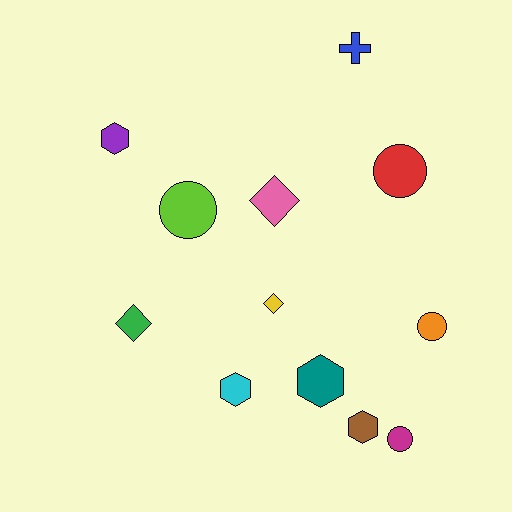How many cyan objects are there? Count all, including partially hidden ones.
There is 1 cyan object.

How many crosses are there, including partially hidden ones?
There is 1 cross.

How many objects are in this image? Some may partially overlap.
There are 12 objects.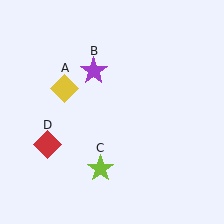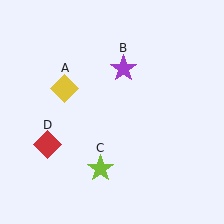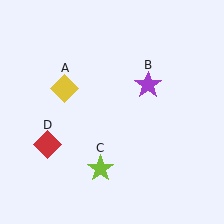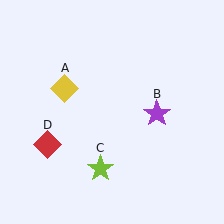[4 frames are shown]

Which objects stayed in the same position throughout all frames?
Yellow diamond (object A) and lime star (object C) and red diamond (object D) remained stationary.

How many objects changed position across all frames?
1 object changed position: purple star (object B).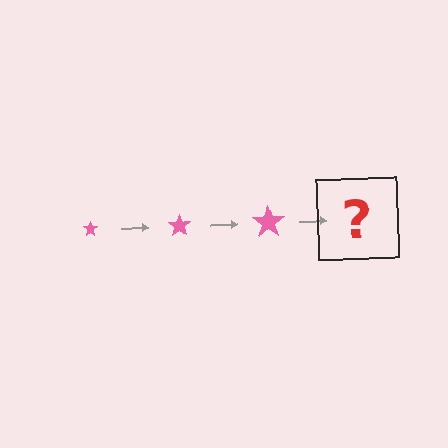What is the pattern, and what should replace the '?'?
The pattern is that the star gets progressively larger each step. The '?' should be a pink star, larger than the previous one.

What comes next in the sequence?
The next element should be a pink star, larger than the previous one.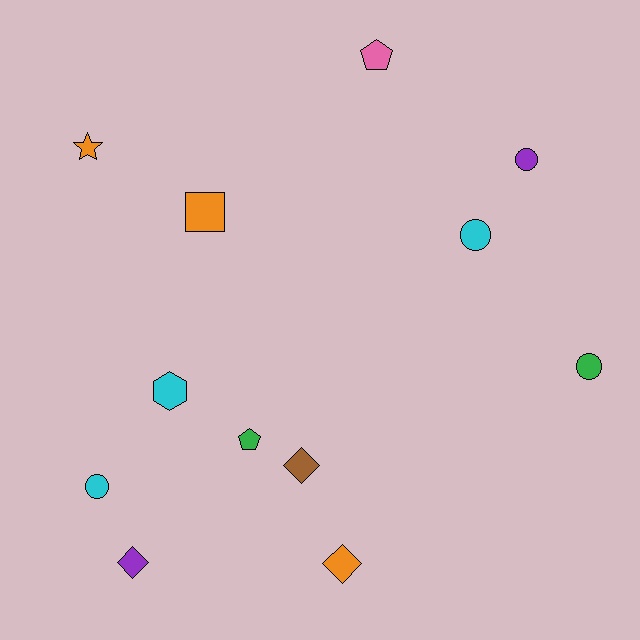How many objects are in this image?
There are 12 objects.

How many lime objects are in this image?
There are no lime objects.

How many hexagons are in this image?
There is 1 hexagon.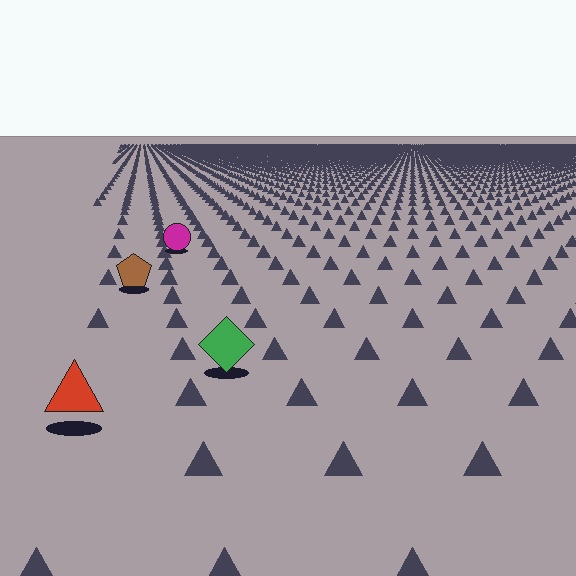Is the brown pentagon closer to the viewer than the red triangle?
No. The red triangle is closer — you can tell from the texture gradient: the ground texture is coarser near it.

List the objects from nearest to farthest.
From nearest to farthest: the red triangle, the green diamond, the brown pentagon, the magenta circle.